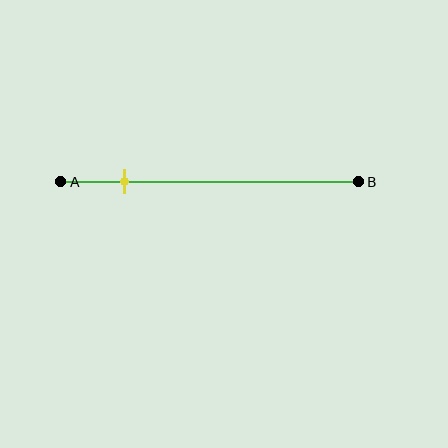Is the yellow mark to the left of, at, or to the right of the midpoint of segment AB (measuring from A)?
The yellow mark is to the left of the midpoint of segment AB.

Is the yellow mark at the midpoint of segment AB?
No, the mark is at about 20% from A, not at the 50% midpoint.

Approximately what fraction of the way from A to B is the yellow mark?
The yellow mark is approximately 20% of the way from A to B.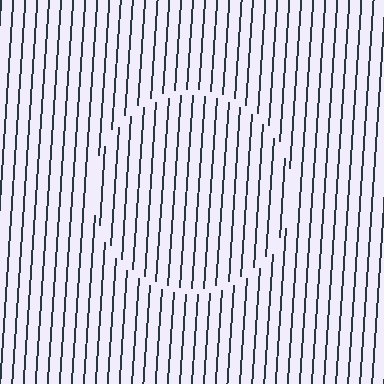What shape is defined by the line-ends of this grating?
An illusory circle. The interior of the shape contains the same grating, shifted by half a period — the contour is defined by the phase discontinuity where line-ends from the inner and outer gratings abut.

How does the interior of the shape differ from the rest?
The interior of the shape contains the same grating, shifted by half a period — the contour is defined by the phase discontinuity where line-ends from the inner and outer gratings abut.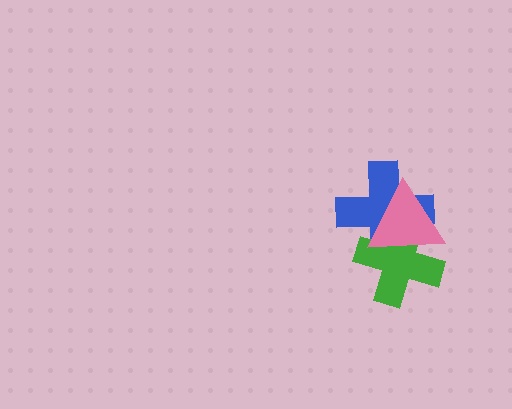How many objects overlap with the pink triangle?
2 objects overlap with the pink triangle.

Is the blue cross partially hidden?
Yes, it is partially covered by another shape.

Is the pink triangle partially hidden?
No, no other shape covers it.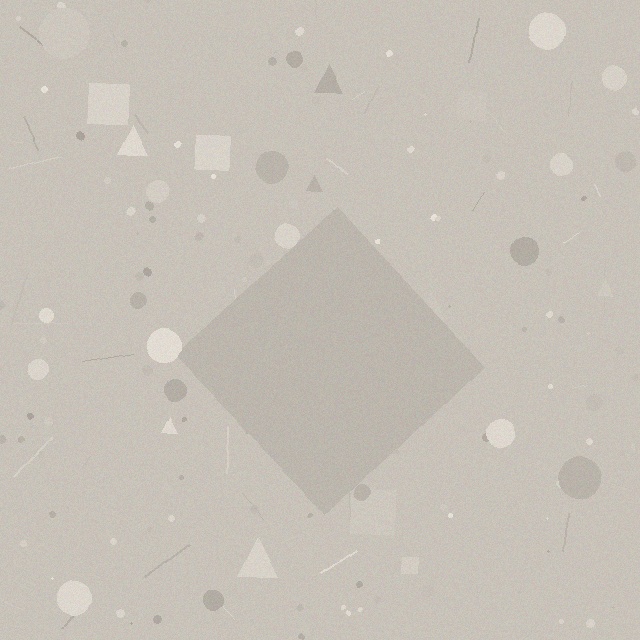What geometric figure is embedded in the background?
A diamond is embedded in the background.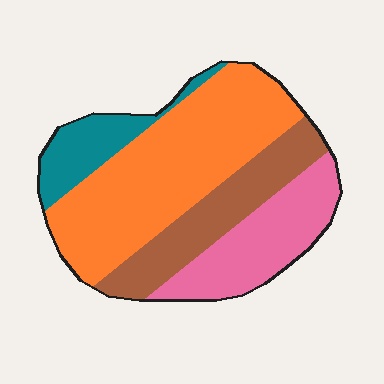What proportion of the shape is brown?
Brown covers about 20% of the shape.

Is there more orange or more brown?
Orange.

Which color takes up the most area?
Orange, at roughly 45%.